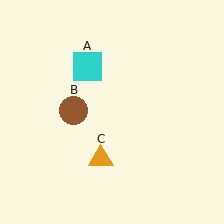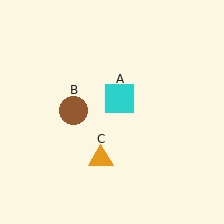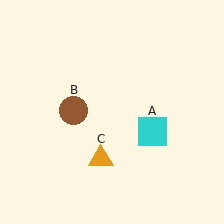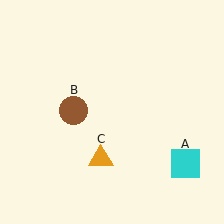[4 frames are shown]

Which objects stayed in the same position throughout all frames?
Brown circle (object B) and orange triangle (object C) remained stationary.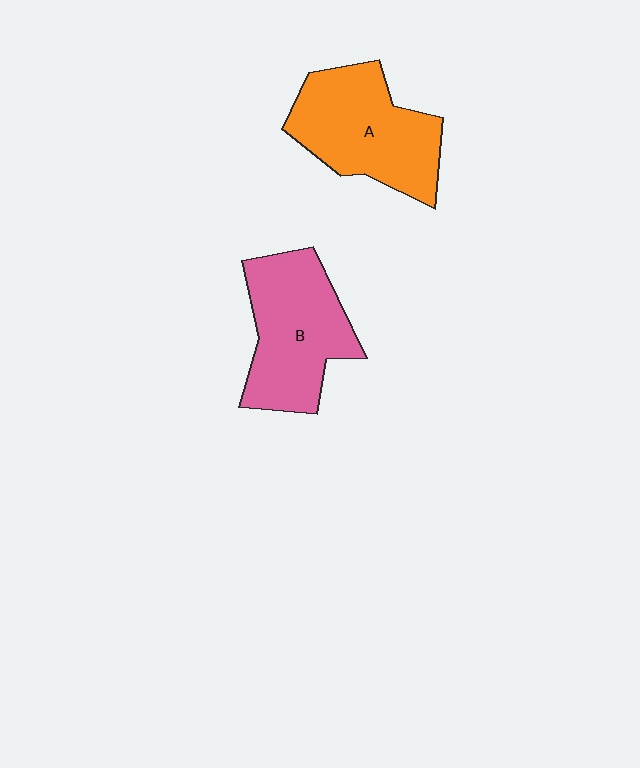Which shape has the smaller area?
Shape B (pink).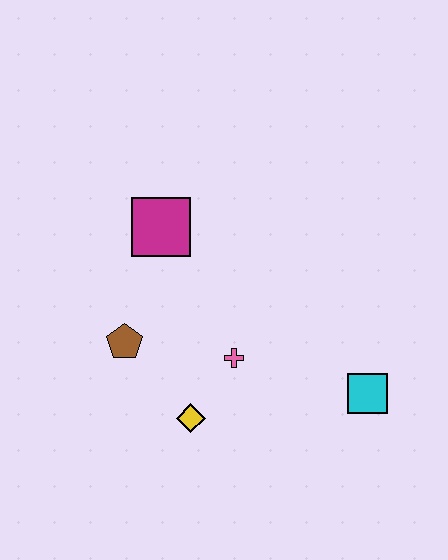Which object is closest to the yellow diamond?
The pink cross is closest to the yellow diamond.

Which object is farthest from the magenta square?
The cyan square is farthest from the magenta square.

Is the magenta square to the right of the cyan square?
No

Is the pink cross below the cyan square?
No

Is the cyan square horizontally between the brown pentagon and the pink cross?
No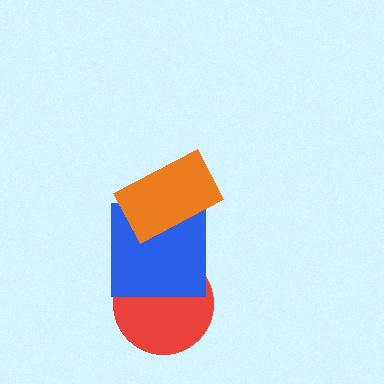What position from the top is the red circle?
The red circle is 3rd from the top.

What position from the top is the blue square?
The blue square is 2nd from the top.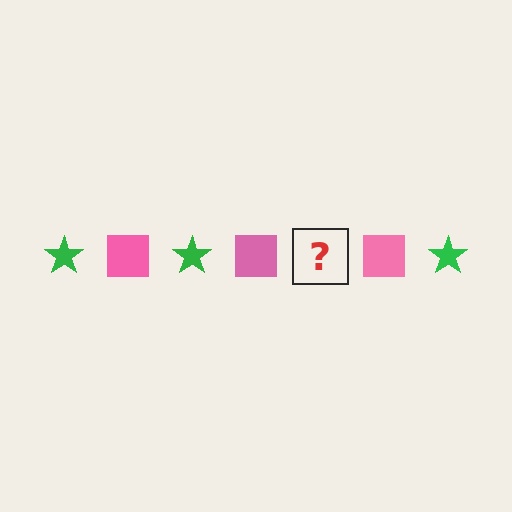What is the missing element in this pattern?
The missing element is a green star.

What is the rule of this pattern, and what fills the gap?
The rule is that the pattern alternates between green star and pink square. The gap should be filled with a green star.